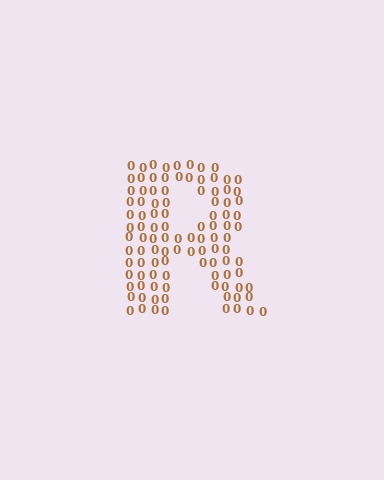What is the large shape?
The large shape is the letter R.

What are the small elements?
The small elements are digit 0's.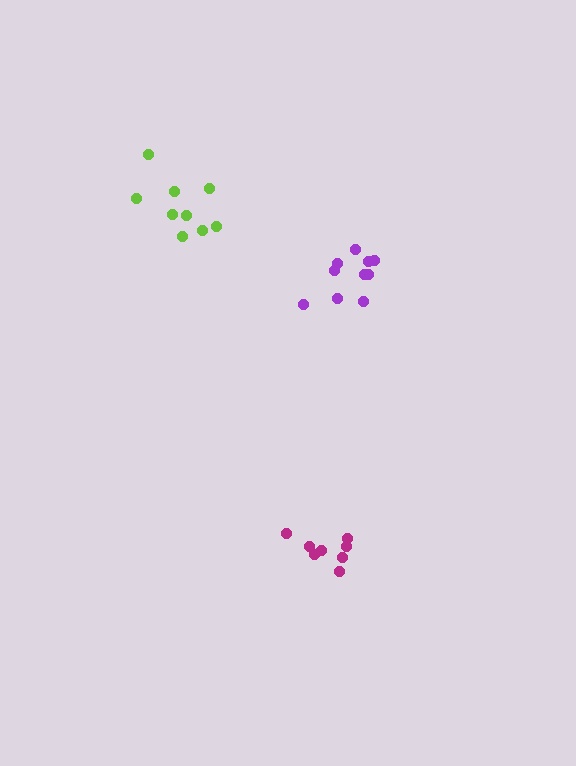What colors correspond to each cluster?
The clusters are colored: purple, lime, magenta.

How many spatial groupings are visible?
There are 3 spatial groupings.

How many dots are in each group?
Group 1: 10 dots, Group 2: 9 dots, Group 3: 8 dots (27 total).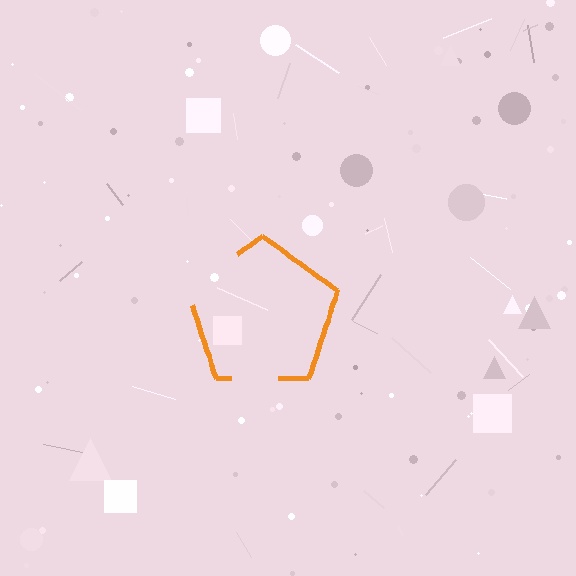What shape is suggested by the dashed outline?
The dashed outline suggests a pentagon.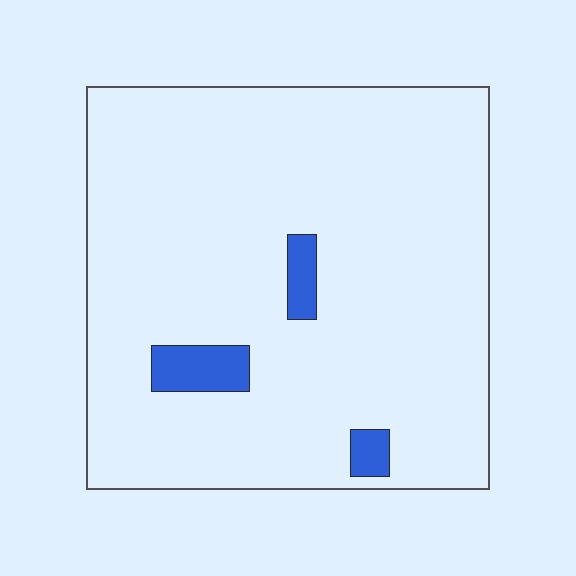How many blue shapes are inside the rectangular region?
3.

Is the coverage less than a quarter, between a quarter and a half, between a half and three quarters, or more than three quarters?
Less than a quarter.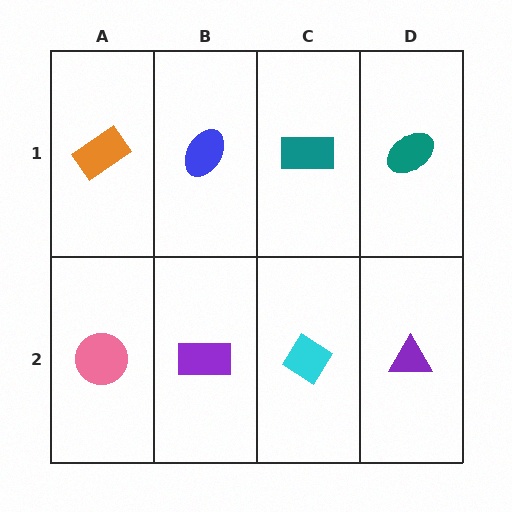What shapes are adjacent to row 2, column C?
A teal rectangle (row 1, column C), a purple rectangle (row 2, column B), a purple triangle (row 2, column D).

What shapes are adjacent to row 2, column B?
A blue ellipse (row 1, column B), a pink circle (row 2, column A), a cyan diamond (row 2, column C).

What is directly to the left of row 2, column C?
A purple rectangle.